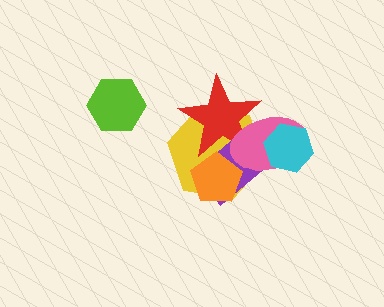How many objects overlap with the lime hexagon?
0 objects overlap with the lime hexagon.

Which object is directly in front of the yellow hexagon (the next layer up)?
The red star is directly in front of the yellow hexagon.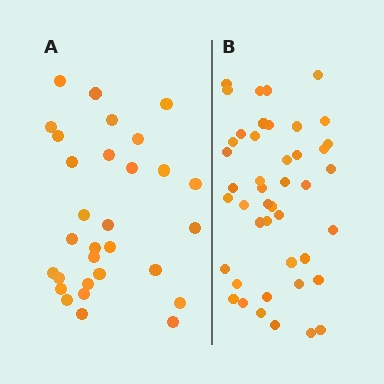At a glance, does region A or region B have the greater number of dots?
Region B (the right region) has more dots.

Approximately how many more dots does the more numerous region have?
Region B has approximately 15 more dots than region A.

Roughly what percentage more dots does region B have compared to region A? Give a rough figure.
About 45% more.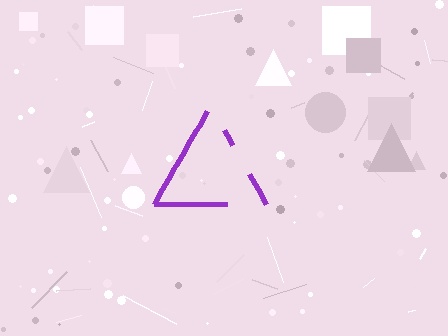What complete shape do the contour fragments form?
The contour fragments form a triangle.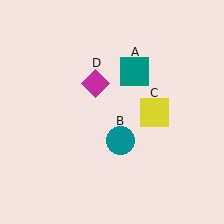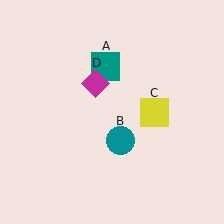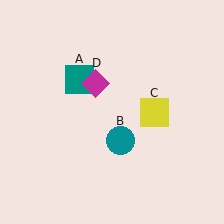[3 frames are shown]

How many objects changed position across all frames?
1 object changed position: teal square (object A).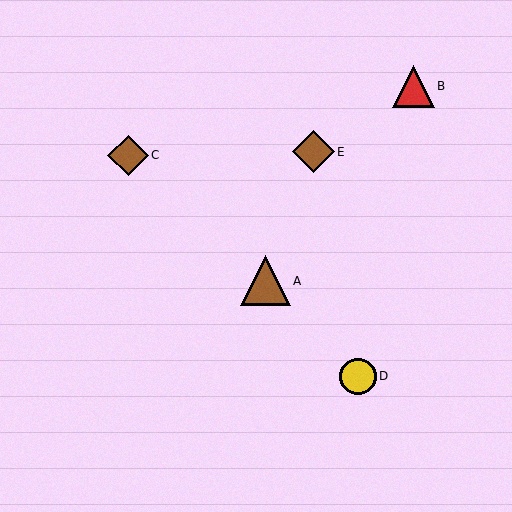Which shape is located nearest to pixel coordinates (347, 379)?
The yellow circle (labeled D) at (358, 376) is nearest to that location.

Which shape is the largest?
The brown triangle (labeled A) is the largest.